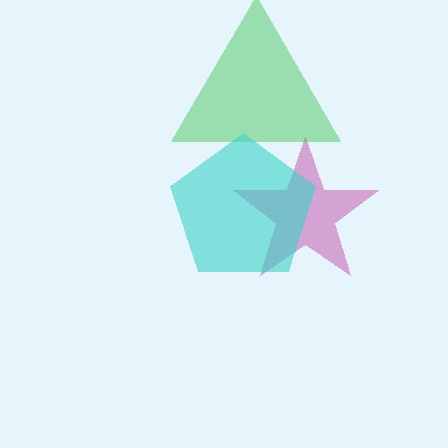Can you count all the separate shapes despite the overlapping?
Yes, there are 3 separate shapes.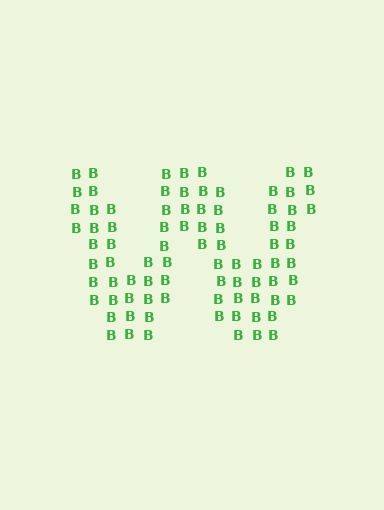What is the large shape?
The large shape is the letter W.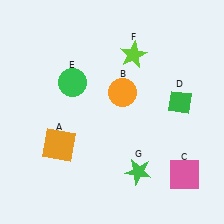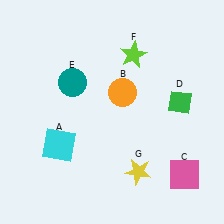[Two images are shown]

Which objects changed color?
A changed from orange to cyan. E changed from green to teal. G changed from green to yellow.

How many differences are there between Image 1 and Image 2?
There are 3 differences between the two images.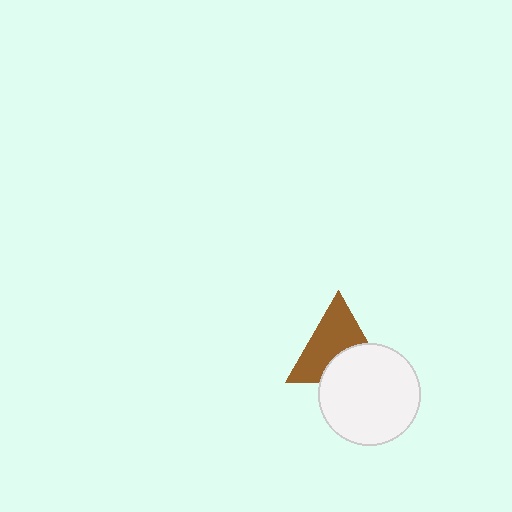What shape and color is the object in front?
The object in front is a white circle.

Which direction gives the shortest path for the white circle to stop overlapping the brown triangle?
Moving down gives the shortest separation.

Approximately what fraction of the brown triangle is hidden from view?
Roughly 39% of the brown triangle is hidden behind the white circle.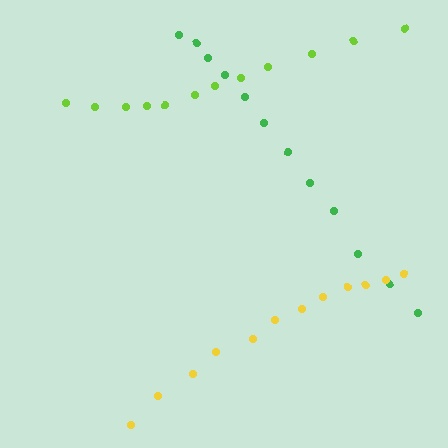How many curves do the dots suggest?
There are 3 distinct paths.